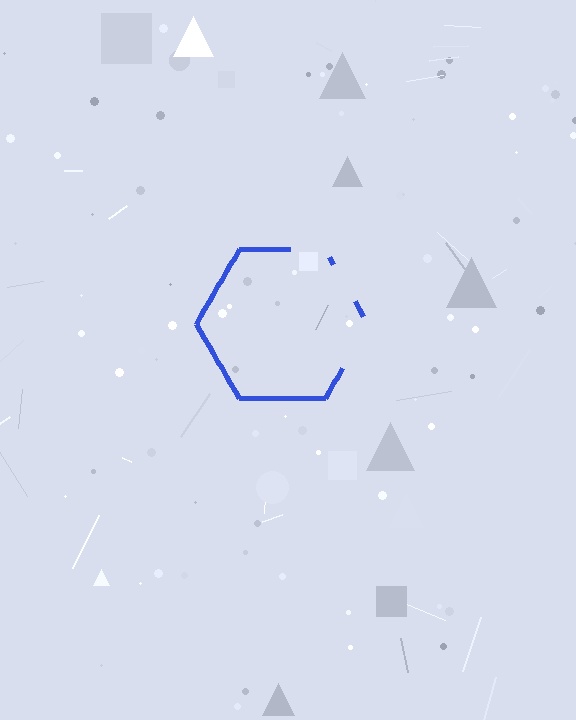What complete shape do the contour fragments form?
The contour fragments form a hexagon.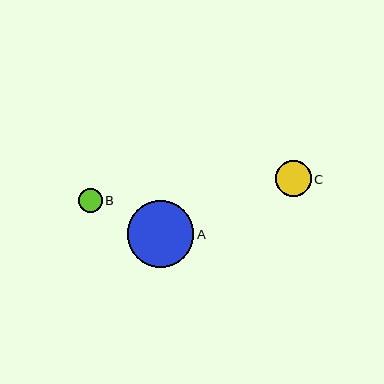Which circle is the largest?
Circle A is the largest with a size of approximately 66 pixels.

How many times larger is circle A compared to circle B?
Circle A is approximately 2.8 times the size of circle B.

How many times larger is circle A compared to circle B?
Circle A is approximately 2.8 times the size of circle B.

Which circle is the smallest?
Circle B is the smallest with a size of approximately 24 pixels.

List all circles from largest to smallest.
From largest to smallest: A, C, B.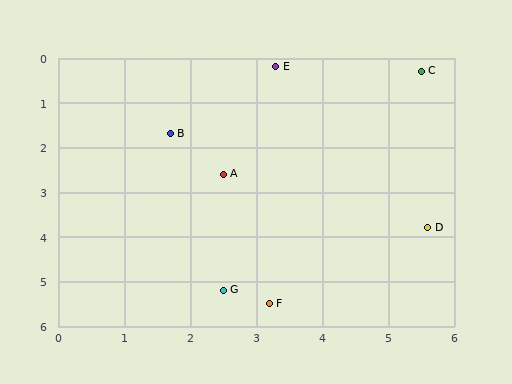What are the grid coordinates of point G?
Point G is at approximately (2.5, 5.2).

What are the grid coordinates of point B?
Point B is at approximately (1.7, 1.7).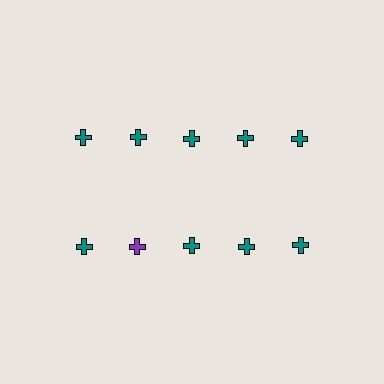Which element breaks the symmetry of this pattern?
The purple cross in the second row, second from left column breaks the symmetry. All other shapes are teal crosses.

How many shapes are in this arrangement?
There are 10 shapes arranged in a grid pattern.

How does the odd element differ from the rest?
It has a different color: purple instead of teal.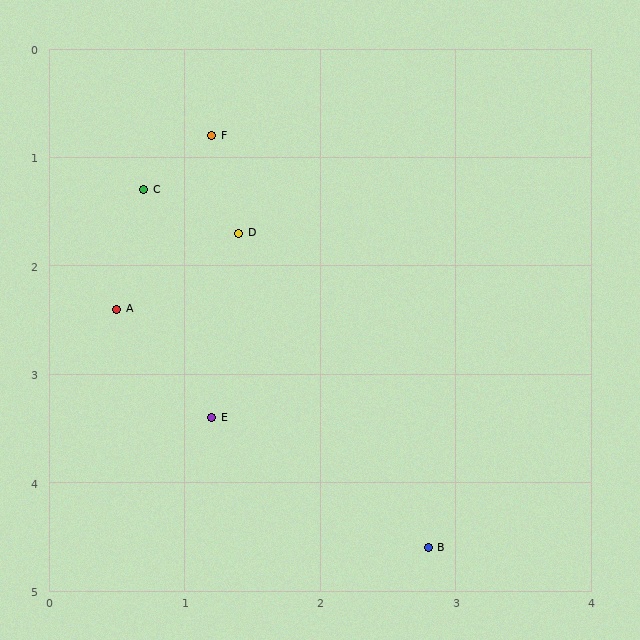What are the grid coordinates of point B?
Point B is at approximately (2.8, 4.6).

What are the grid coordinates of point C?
Point C is at approximately (0.7, 1.3).